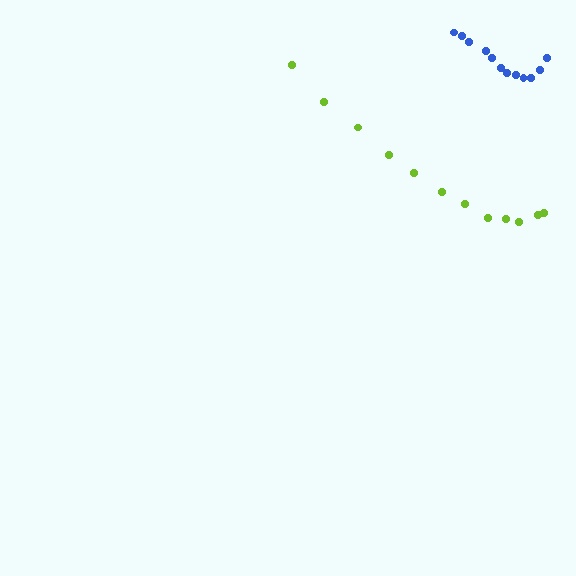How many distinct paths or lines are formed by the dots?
There are 2 distinct paths.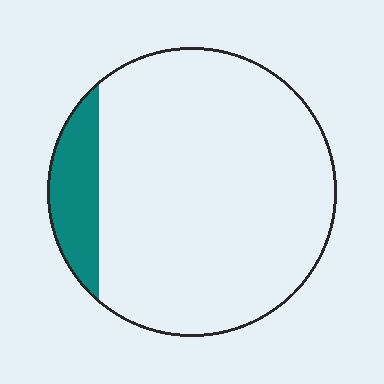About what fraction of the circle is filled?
About one eighth (1/8).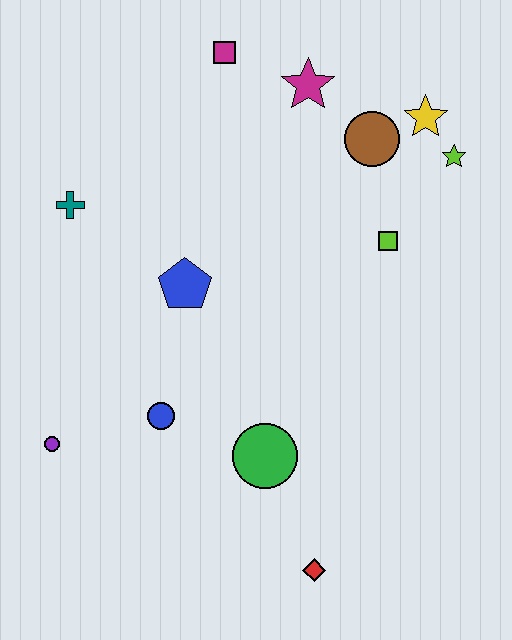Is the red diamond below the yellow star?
Yes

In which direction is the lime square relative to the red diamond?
The lime square is above the red diamond.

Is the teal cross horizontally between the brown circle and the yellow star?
No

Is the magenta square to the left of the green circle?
Yes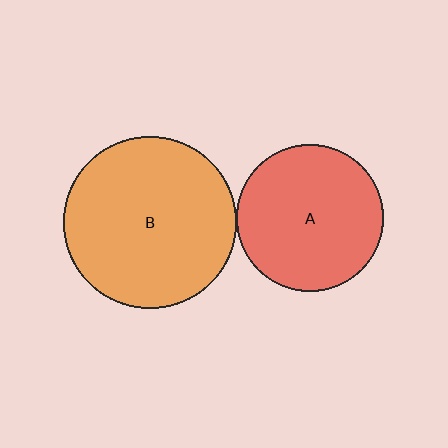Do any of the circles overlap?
No, none of the circles overlap.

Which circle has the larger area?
Circle B (orange).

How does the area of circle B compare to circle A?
Approximately 1.4 times.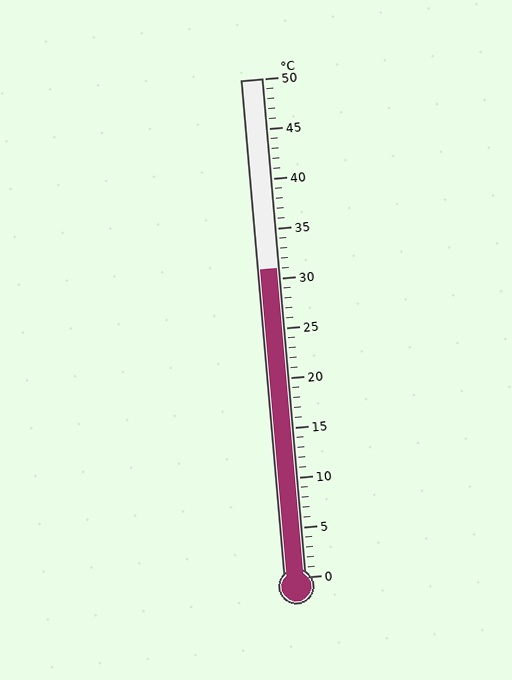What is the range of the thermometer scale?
The thermometer scale ranges from 0°C to 50°C.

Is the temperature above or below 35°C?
The temperature is below 35°C.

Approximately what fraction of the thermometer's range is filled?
The thermometer is filled to approximately 60% of its range.